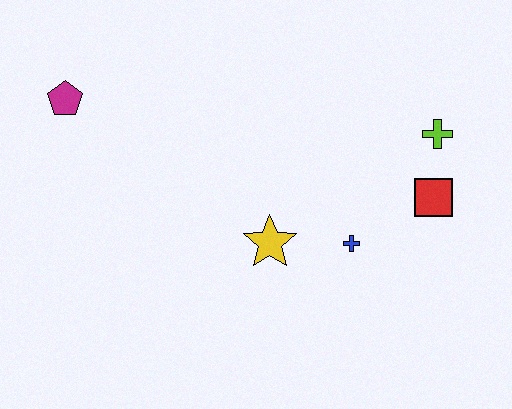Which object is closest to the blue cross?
The yellow star is closest to the blue cross.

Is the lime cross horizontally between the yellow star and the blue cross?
No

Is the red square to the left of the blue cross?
No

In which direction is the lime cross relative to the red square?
The lime cross is above the red square.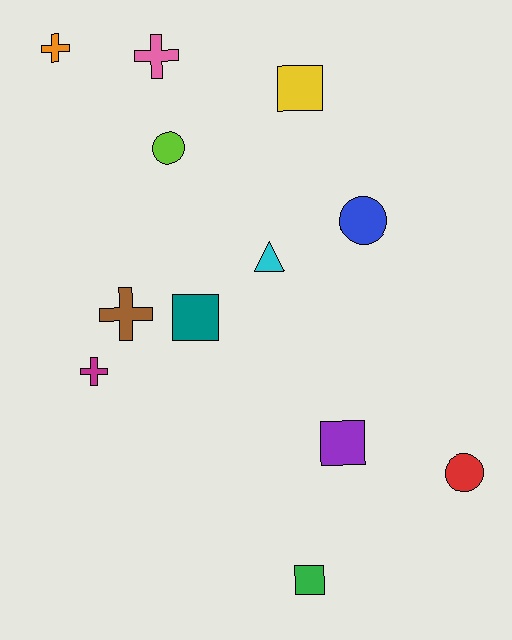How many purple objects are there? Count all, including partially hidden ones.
There is 1 purple object.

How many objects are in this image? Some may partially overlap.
There are 12 objects.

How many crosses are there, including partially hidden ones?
There are 4 crosses.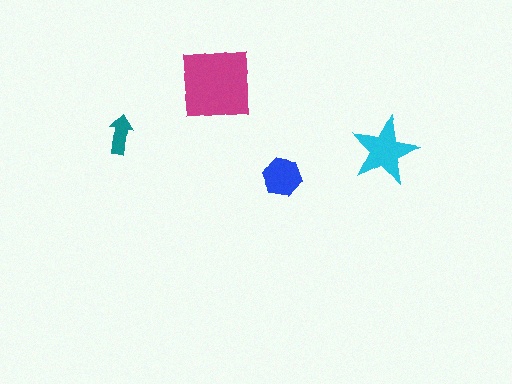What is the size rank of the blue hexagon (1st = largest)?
3rd.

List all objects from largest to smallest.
The magenta square, the cyan star, the blue hexagon, the teal arrow.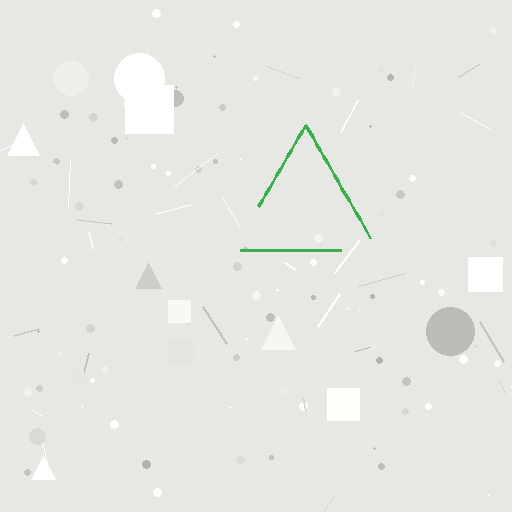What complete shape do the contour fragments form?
The contour fragments form a triangle.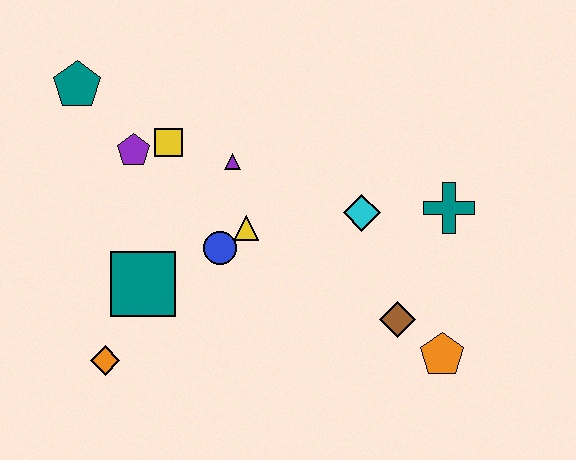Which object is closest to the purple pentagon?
The yellow square is closest to the purple pentagon.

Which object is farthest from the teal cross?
The teal pentagon is farthest from the teal cross.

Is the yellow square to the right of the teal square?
Yes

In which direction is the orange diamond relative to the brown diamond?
The orange diamond is to the left of the brown diamond.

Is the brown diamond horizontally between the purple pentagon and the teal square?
No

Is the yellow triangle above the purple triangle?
No